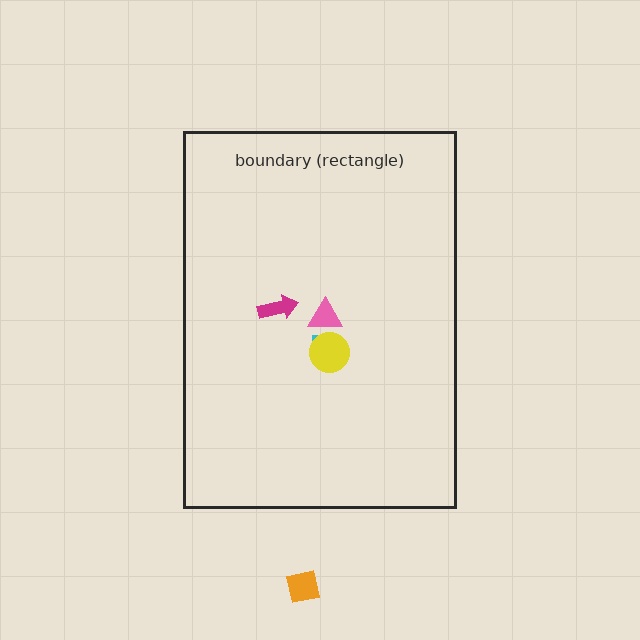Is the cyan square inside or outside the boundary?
Inside.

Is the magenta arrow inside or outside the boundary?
Inside.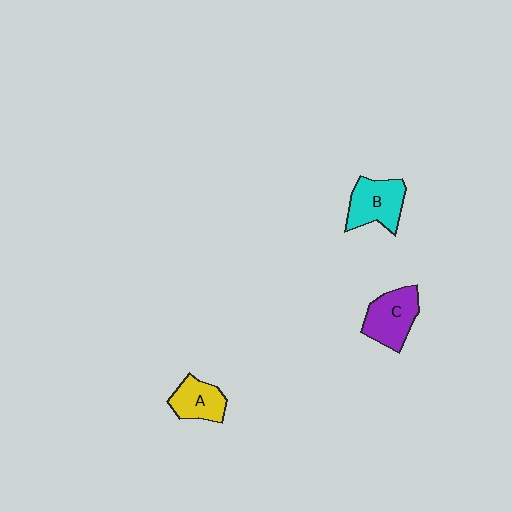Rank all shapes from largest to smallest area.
From largest to smallest: C (purple), B (cyan), A (yellow).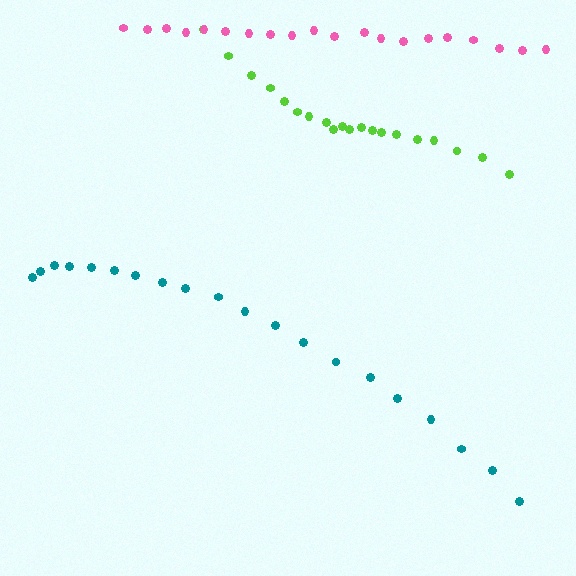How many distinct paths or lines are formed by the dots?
There are 3 distinct paths.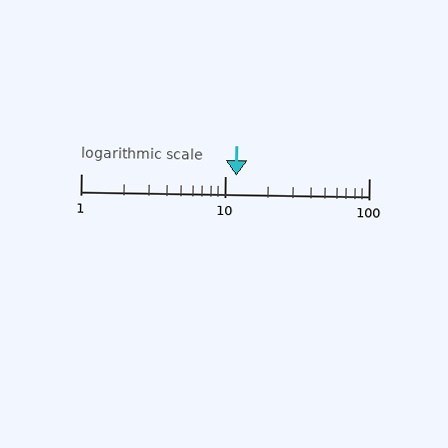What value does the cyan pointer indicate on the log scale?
The pointer indicates approximately 12.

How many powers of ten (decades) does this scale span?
The scale spans 2 decades, from 1 to 100.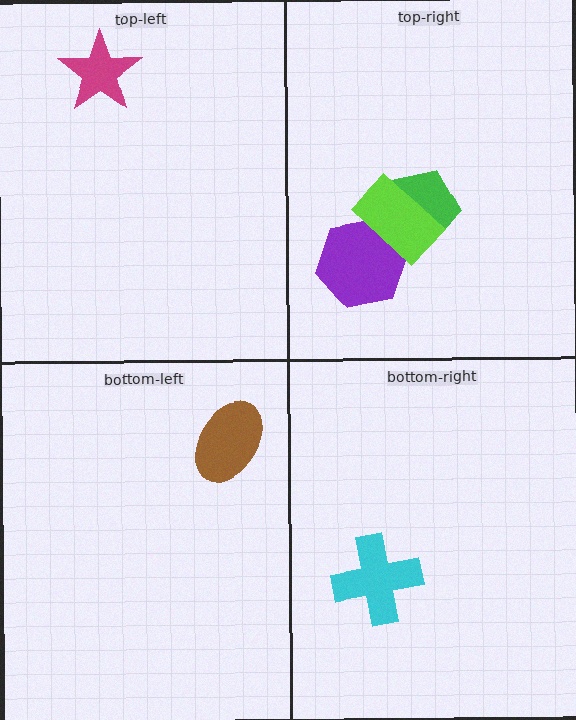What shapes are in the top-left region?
The magenta star.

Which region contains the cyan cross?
The bottom-right region.